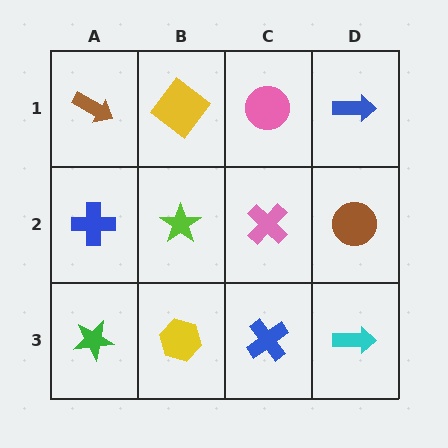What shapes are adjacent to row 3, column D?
A brown circle (row 2, column D), a blue cross (row 3, column C).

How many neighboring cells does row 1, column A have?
2.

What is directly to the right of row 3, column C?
A cyan arrow.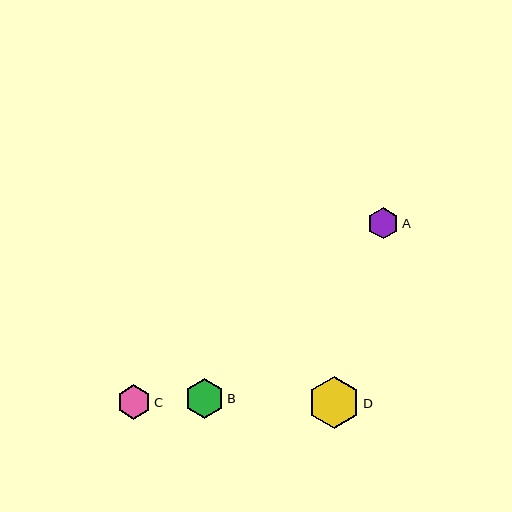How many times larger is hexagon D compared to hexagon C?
Hexagon D is approximately 1.5 times the size of hexagon C.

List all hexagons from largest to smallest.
From largest to smallest: D, B, C, A.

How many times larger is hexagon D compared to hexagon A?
Hexagon D is approximately 1.6 times the size of hexagon A.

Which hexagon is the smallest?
Hexagon A is the smallest with a size of approximately 32 pixels.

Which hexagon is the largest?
Hexagon D is the largest with a size of approximately 51 pixels.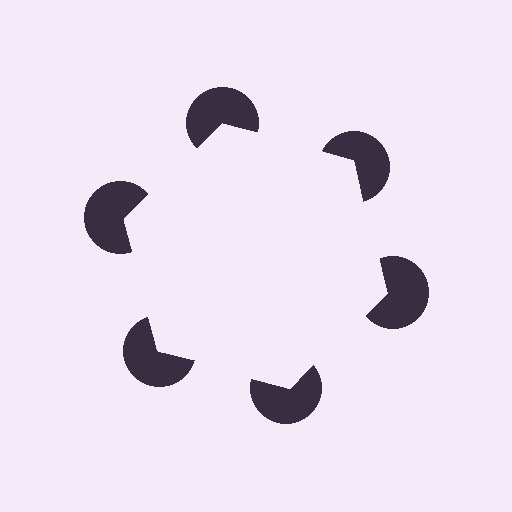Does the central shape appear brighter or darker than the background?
It typically appears slightly brighter than the background, even though no actual brightness change is drawn.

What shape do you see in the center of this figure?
An illusory hexagon — its edges are inferred from the aligned wedge cuts in the pac-man discs, not physically drawn.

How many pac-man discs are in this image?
There are 6 — one at each vertex of the illusory hexagon.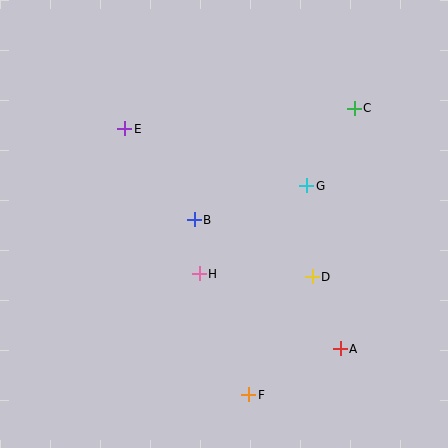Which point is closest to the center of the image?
Point B at (194, 220) is closest to the center.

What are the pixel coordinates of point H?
Point H is at (199, 274).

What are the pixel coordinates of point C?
Point C is at (354, 108).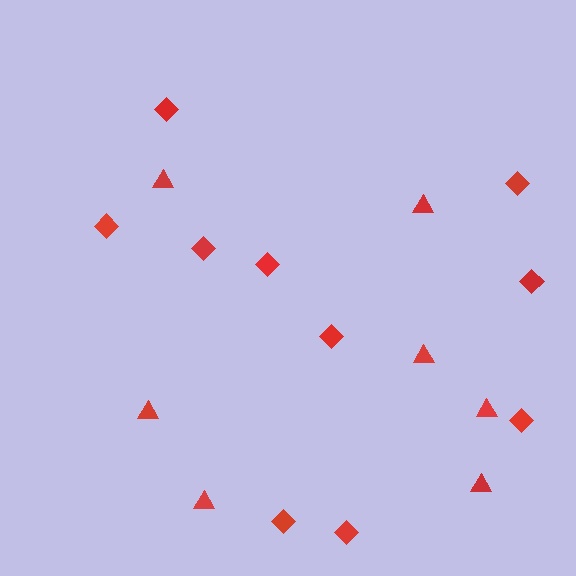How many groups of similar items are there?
There are 2 groups: one group of triangles (7) and one group of diamonds (10).